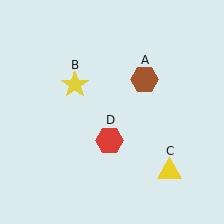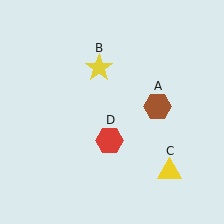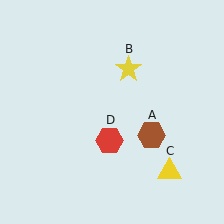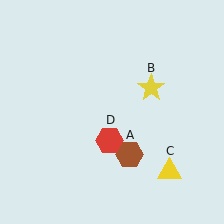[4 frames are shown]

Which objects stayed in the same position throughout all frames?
Yellow triangle (object C) and red hexagon (object D) remained stationary.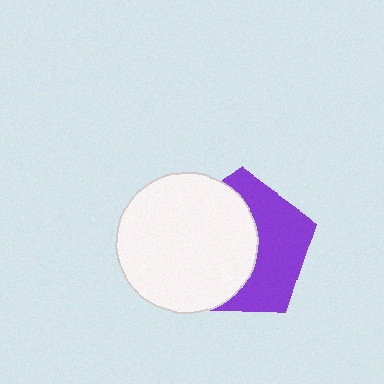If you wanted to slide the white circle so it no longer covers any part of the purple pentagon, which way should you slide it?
Slide it left — that is the most direct way to separate the two shapes.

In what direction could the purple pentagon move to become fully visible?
The purple pentagon could move right. That would shift it out from behind the white circle entirely.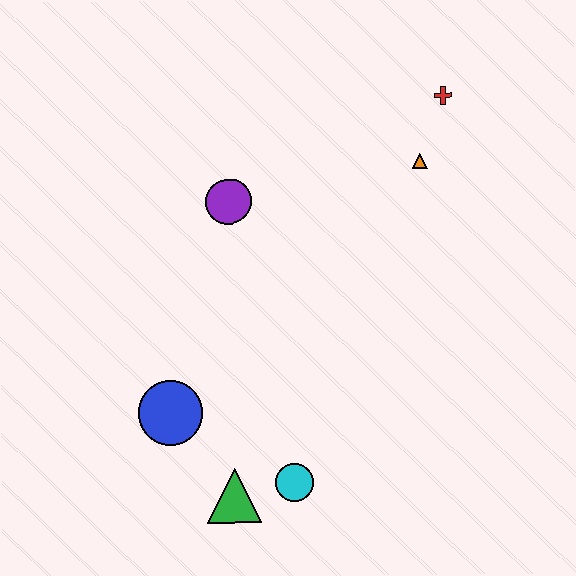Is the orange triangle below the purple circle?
No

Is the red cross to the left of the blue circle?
No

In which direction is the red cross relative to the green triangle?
The red cross is above the green triangle.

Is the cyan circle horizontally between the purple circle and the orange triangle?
Yes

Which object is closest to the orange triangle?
The red cross is closest to the orange triangle.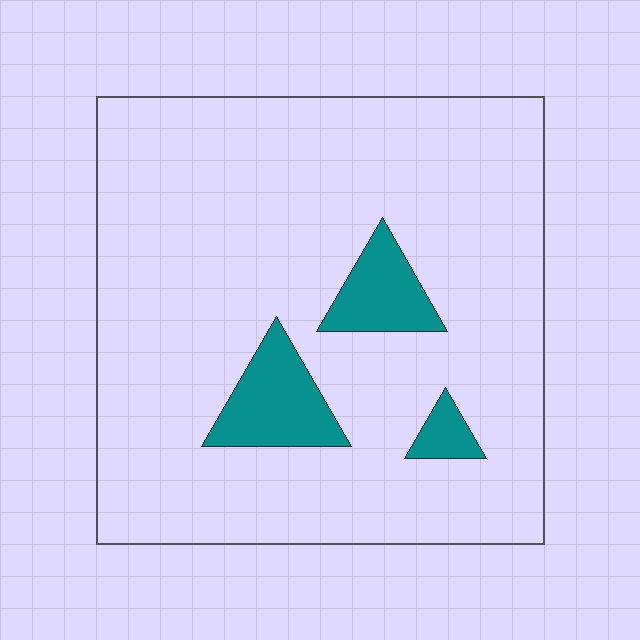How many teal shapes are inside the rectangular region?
3.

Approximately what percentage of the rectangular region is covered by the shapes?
Approximately 10%.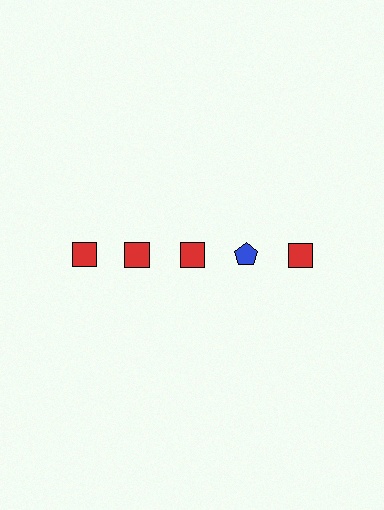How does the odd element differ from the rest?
It differs in both color (blue instead of red) and shape (pentagon instead of square).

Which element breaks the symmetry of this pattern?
The blue pentagon in the top row, second from right column breaks the symmetry. All other shapes are red squares.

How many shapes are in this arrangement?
There are 5 shapes arranged in a grid pattern.